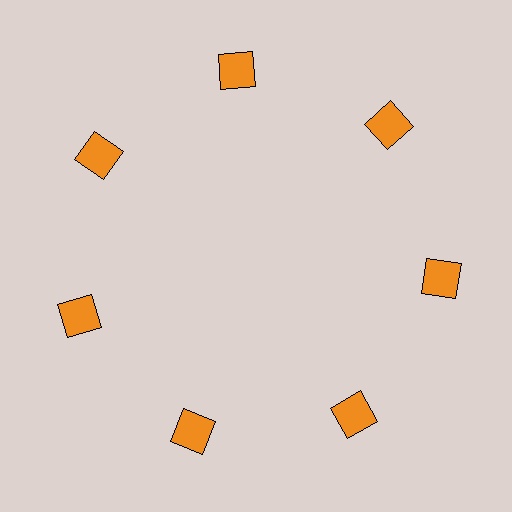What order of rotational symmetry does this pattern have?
This pattern has 7-fold rotational symmetry.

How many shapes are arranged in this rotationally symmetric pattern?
There are 7 shapes, arranged in 7 groups of 1.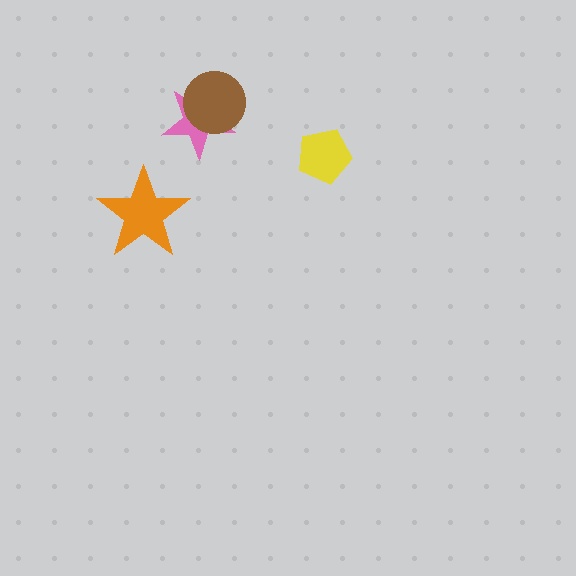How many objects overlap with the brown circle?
1 object overlaps with the brown circle.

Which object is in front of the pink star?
The brown circle is in front of the pink star.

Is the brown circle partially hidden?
No, no other shape covers it.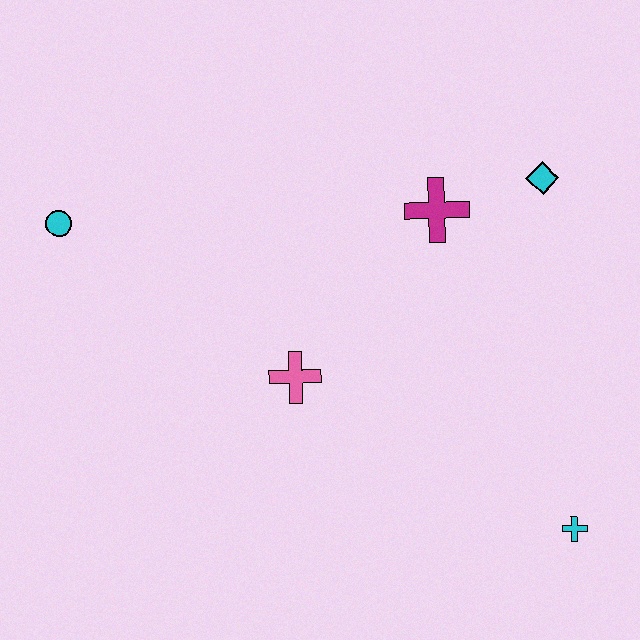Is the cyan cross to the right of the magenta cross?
Yes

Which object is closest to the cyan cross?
The pink cross is closest to the cyan cross.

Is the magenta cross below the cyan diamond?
Yes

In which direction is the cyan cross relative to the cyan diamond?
The cyan cross is below the cyan diamond.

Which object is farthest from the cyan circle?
The cyan cross is farthest from the cyan circle.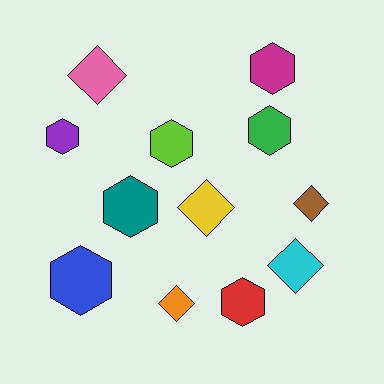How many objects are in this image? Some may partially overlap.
There are 12 objects.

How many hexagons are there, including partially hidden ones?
There are 7 hexagons.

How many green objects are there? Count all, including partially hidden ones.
There is 1 green object.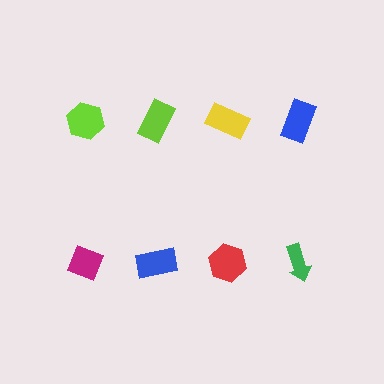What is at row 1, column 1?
A lime hexagon.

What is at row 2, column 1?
A magenta diamond.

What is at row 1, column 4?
A blue rectangle.